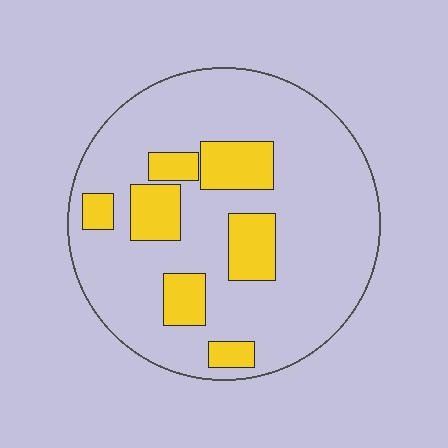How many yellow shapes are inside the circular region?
7.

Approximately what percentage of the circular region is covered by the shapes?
Approximately 20%.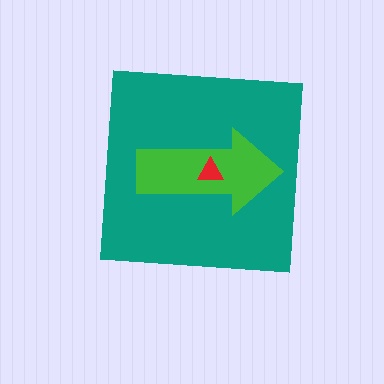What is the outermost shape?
The teal square.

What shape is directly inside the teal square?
The green arrow.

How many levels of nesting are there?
3.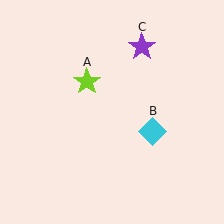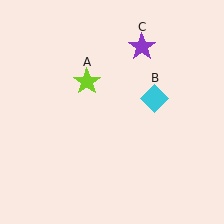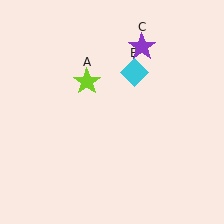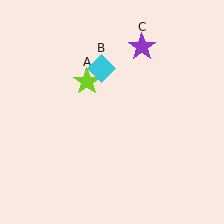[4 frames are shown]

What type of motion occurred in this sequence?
The cyan diamond (object B) rotated counterclockwise around the center of the scene.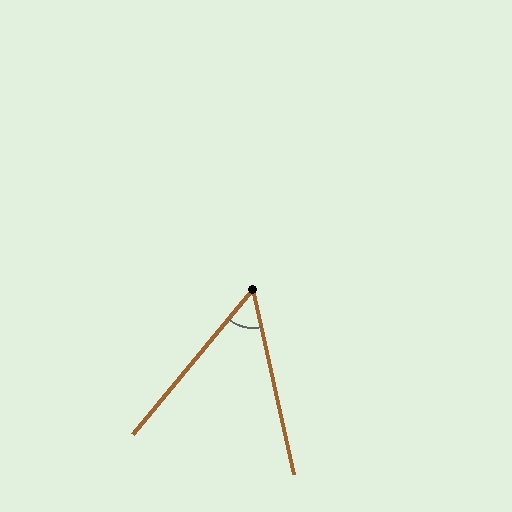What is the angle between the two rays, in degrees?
Approximately 52 degrees.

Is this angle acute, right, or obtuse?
It is acute.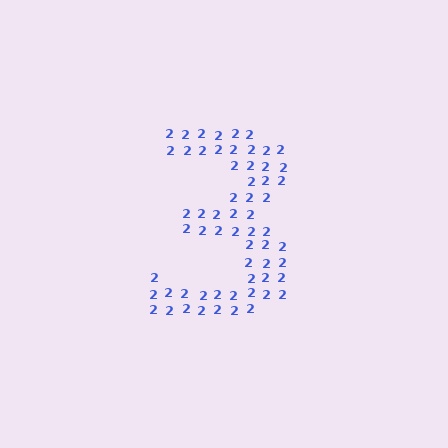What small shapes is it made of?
It is made of small digit 2's.